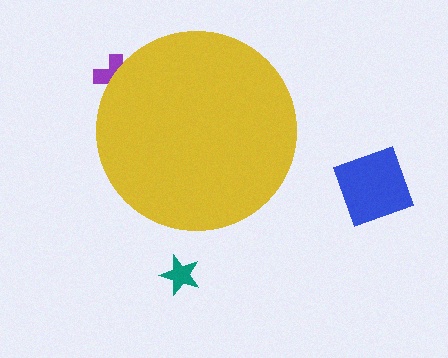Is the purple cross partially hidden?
Yes, the purple cross is partially hidden behind the yellow circle.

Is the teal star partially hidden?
No, the teal star is fully visible.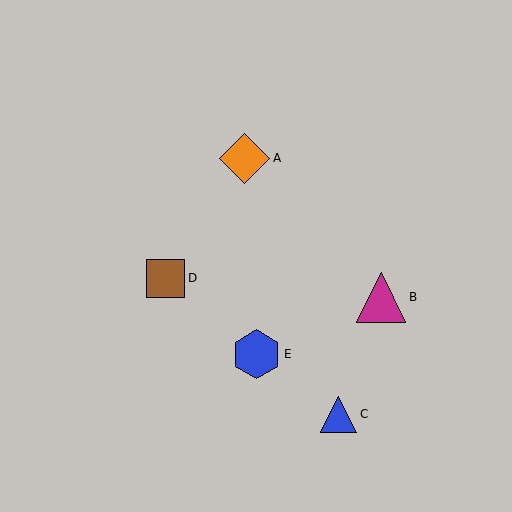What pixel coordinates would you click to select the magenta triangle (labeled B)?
Click at (381, 298) to select the magenta triangle B.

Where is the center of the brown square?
The center of the brown square is at (166, 278).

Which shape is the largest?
The orange diamond (labeled A) is the largest.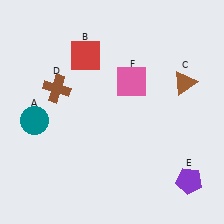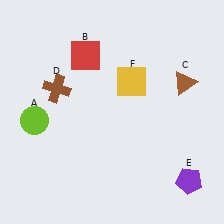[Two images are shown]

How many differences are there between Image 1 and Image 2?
There are 2 differences between the two images.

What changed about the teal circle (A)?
In Image 1, A is teal. In Image 2, it changed to lime.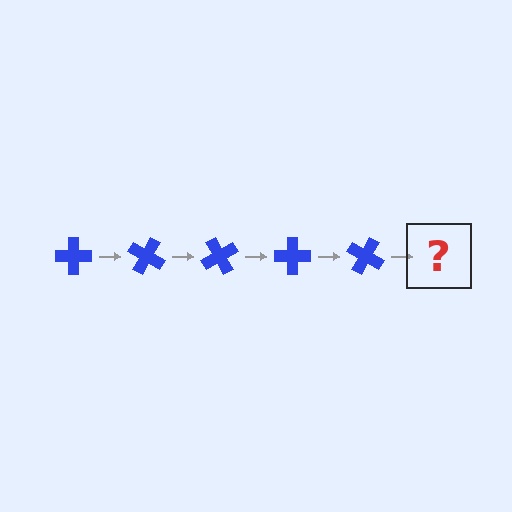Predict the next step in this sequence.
The next step is a blue cross rotated 150 degrees.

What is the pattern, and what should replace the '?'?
The pattern is that the cross rotates 30 degrees each step. The '?' should be a blue cross rotated 150 degrees.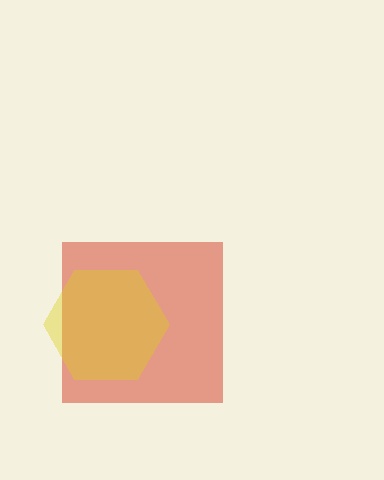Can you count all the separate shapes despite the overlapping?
Yes, there are 2 separate shapes.